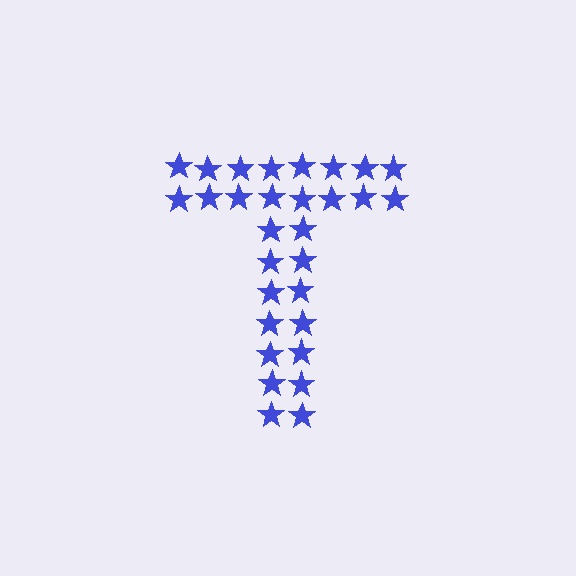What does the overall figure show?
The overall figure shows the letter T.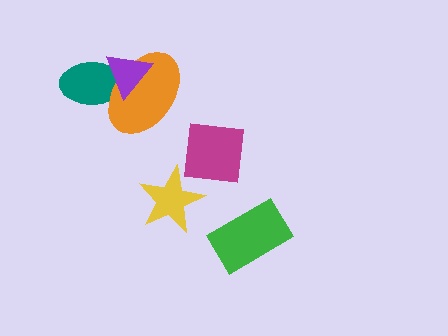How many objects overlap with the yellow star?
0 objects overlap with the yellow star.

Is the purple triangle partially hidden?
No, no other shape covers it.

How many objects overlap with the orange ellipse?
2 objects overlap with the orange ellipse.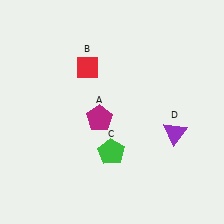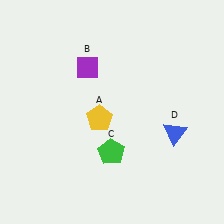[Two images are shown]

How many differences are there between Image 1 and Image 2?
There are 3 differences between the two images.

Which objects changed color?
A changed from magenta to yellow. B changed from red to purple. D changed from purple to blue.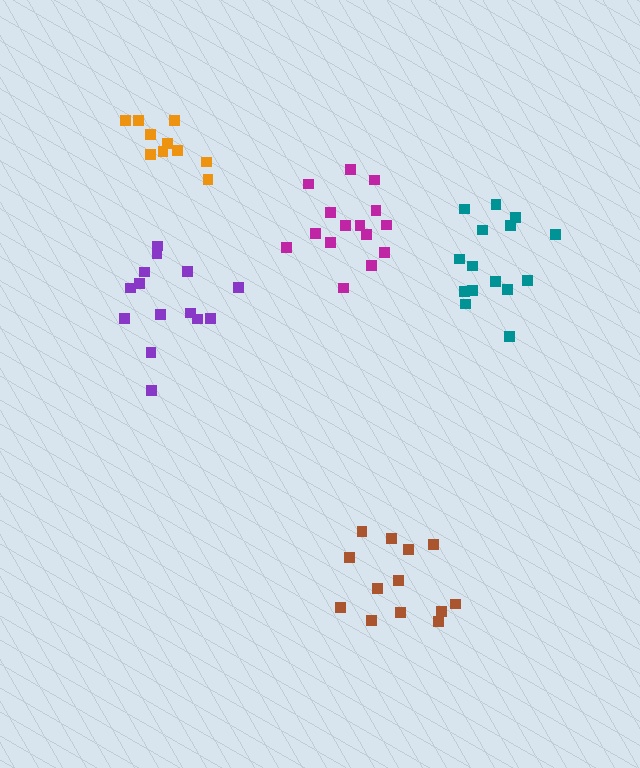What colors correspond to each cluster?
The clusters are colored: teal, brown, magenta, orange, purple.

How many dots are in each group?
Group 1: 15 dots, Group 2: 13 dots, Group 3: 15 dots, Group 4: 10 dots, Group 5: 14 dots (67 total).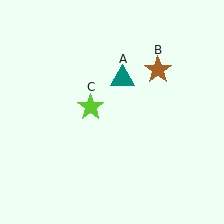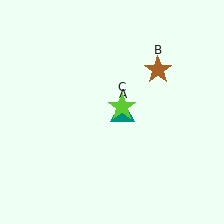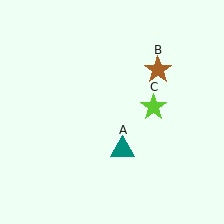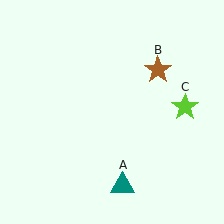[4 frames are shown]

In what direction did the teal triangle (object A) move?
The teal triangle (object A) moved down.